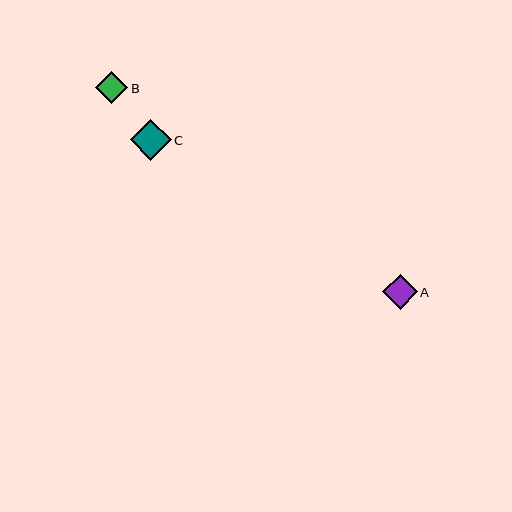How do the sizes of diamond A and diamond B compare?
Diamond A and diamond B are approximately the same size.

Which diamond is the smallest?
Diamond B is the smallest with a size of approximately 33 pixels.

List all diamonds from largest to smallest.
From largest to smallest: C, A, B.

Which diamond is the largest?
Diamond C is the largest with a size of approximately 41 pixels.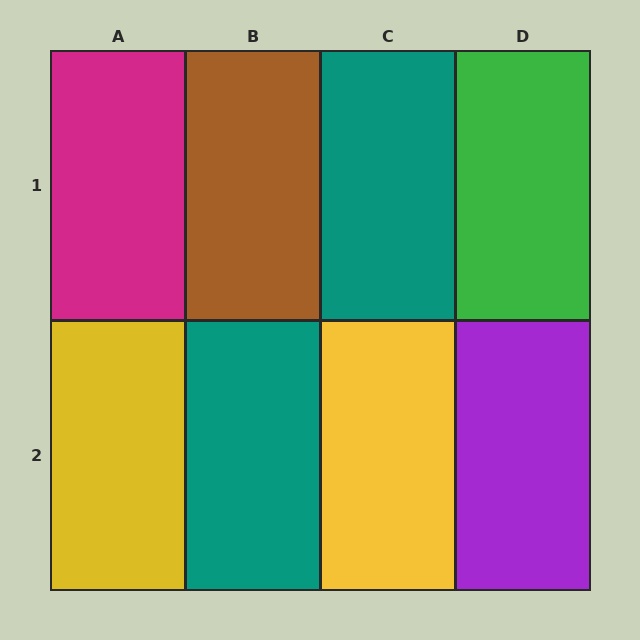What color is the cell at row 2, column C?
Yellow.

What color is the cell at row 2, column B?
Teal.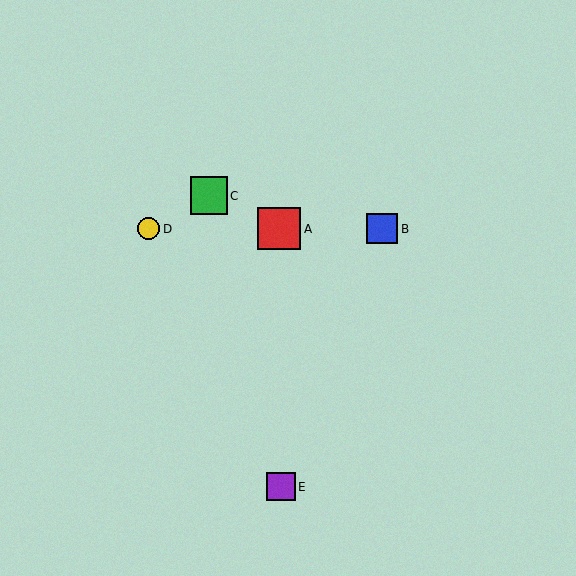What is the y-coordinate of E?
Object E is at y≈487.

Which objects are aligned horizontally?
Objects A, B, D are aligned horizontally.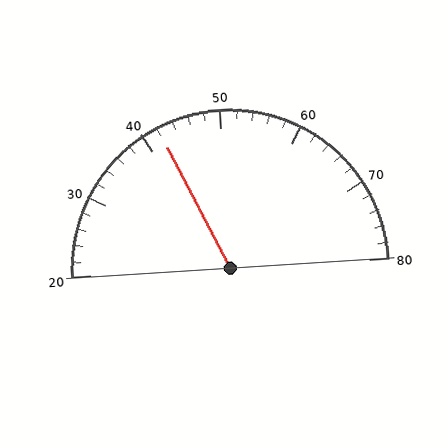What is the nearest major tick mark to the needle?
The nearest major tick mark is 40.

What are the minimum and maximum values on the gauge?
The gauge ranges from 20 to 80.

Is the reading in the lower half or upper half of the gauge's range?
The reading is in the lower half of the range (20 to 80).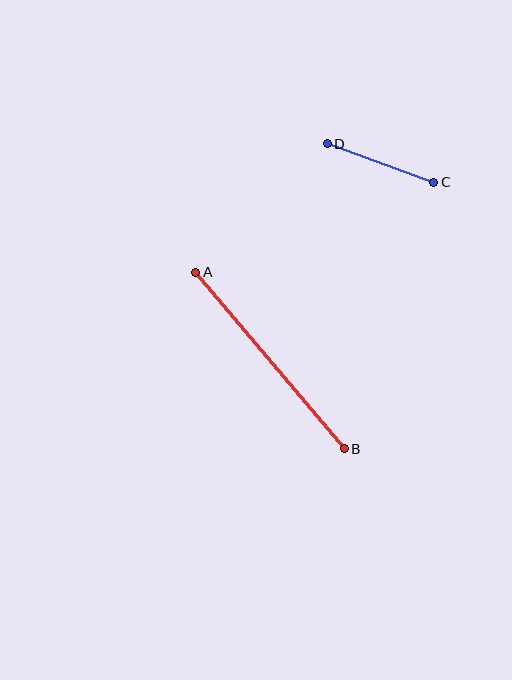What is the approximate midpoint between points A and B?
The midpoint is at approximately (270, 361) pixels.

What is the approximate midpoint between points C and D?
The midpoint is at approximately (380, 163) pixels.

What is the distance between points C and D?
The distance is approximately 113 pixels.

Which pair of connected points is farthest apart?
Points A and B are farthest apart.